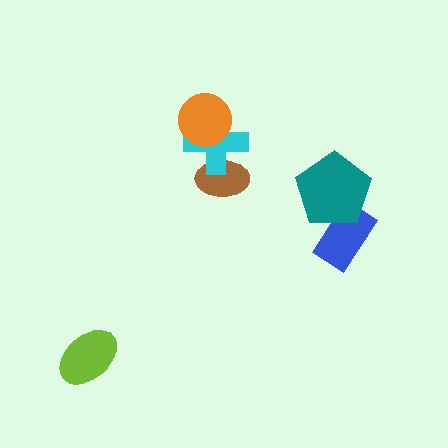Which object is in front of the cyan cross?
The orange circle is in front of the cyan cross.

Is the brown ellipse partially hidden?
Yes, it is partially covered by another shape.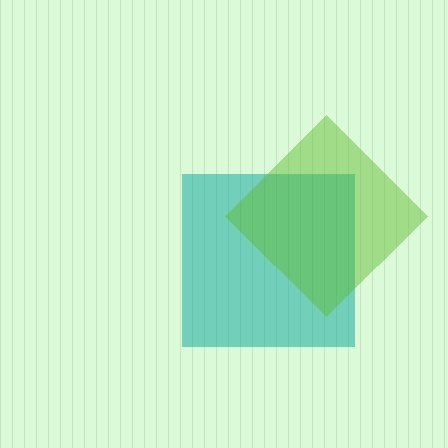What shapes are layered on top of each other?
The layered shapes are: a teal square, a lime diamond.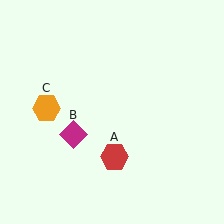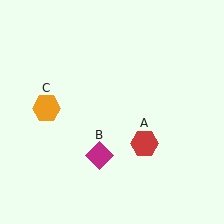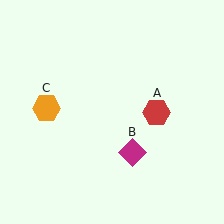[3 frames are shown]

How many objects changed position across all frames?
2 objects changed position: red hexagon (object A), magenta diamond (object B).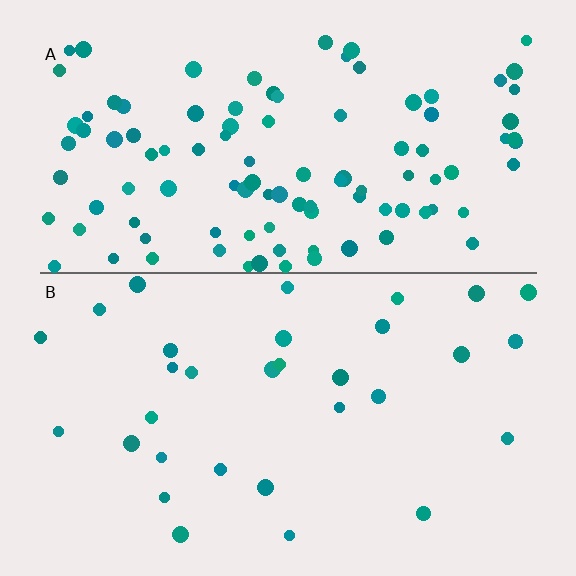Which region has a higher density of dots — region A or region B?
A (the top).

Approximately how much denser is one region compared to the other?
Approximately 3.3× — region A over region B.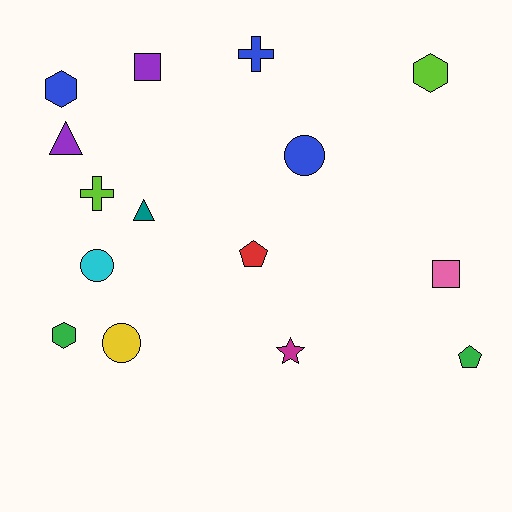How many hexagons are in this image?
There are 3 hexagons.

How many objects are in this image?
There are 15 objects.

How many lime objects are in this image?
There are 2 lime objects.